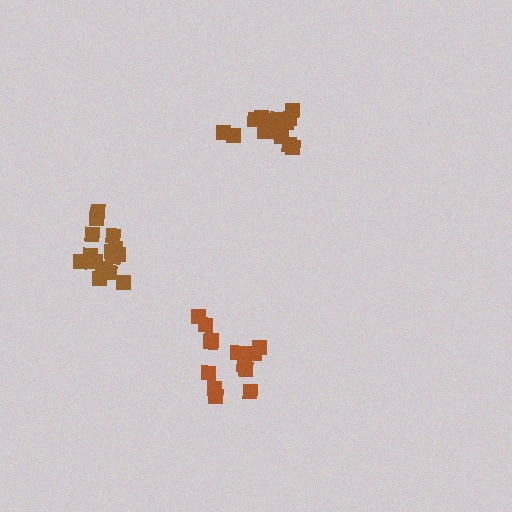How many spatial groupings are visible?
There are 3 spatial groupings.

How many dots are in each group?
Group 1: 14 dots, Group 2: 14 dots, Group 3: 17 dots (45 total).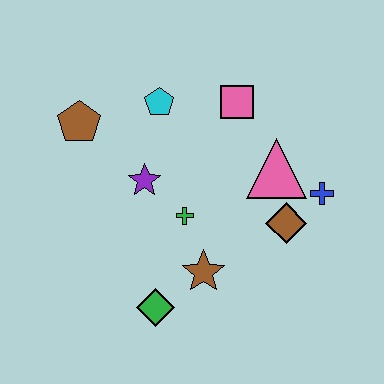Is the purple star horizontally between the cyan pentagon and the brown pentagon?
Yes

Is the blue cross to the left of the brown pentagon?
No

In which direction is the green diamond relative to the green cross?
The green diamond is below the green cross.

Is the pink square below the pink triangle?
No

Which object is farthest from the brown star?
The brown pentagon is farthest from the brown star.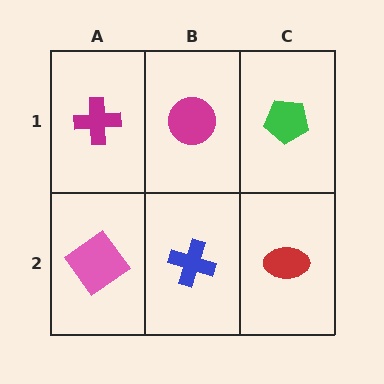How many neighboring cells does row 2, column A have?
2.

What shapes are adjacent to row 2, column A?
A magenta cross (row 1, column A), a blue cross (row 2, column B).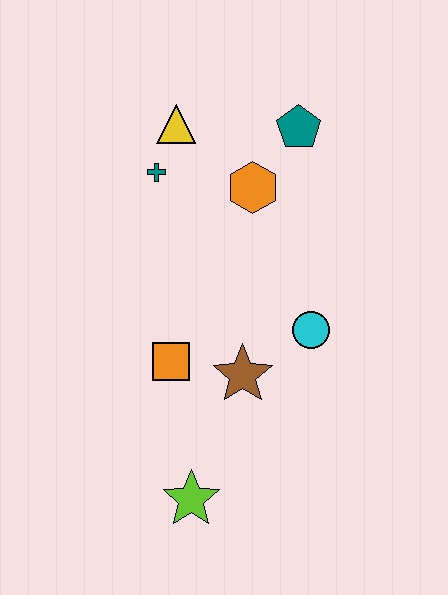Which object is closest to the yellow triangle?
The teal cross is closest to the yellow triangle.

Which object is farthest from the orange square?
The teal pentagon is farthest from the orange square.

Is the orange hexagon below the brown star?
No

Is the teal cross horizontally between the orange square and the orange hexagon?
No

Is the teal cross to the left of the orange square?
Yes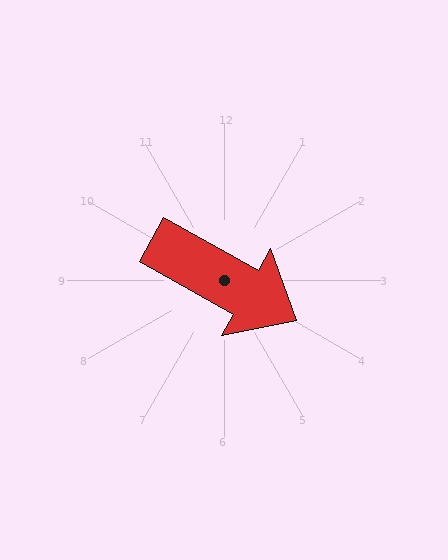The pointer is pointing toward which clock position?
Roughly 4 o'clock.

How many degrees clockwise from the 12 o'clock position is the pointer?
Approximately 119 degrees.